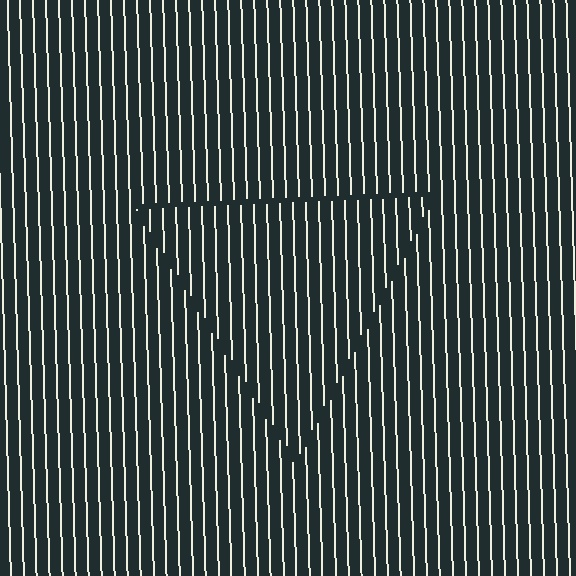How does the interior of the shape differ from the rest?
The interior of the shape contains the same grating, shifted by half a period — the contour is defined by the phase discontinuity where line-ends from the inner and outer gratings abut.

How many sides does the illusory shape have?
3 sides — the line-ends trace a triangle.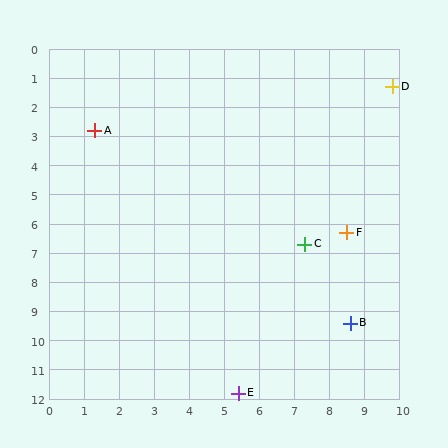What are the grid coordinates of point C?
Point C is at approximately (7.3, 6.7).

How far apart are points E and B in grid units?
Points E and B are about 4.0 grid units apart.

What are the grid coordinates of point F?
Point F is at approximately (8.5, 6.3).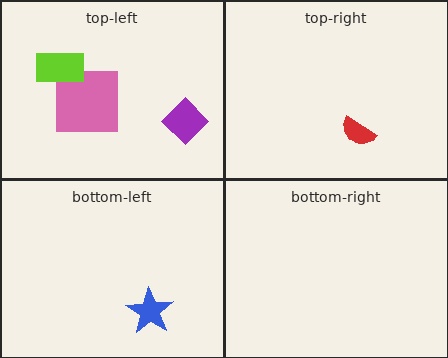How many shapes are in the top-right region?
1.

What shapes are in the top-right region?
The red semicircle.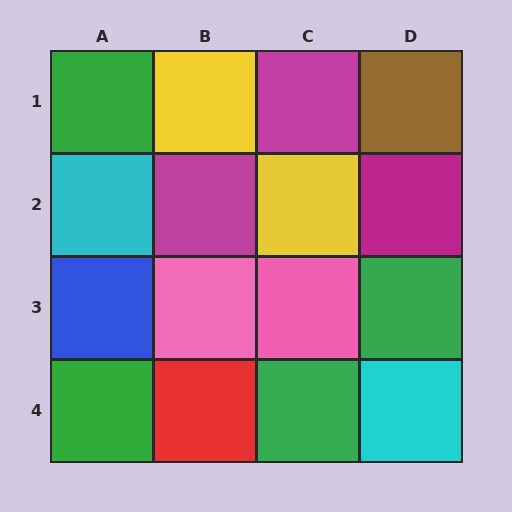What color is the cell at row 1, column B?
Yellow.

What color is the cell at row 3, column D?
Green.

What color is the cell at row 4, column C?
Green.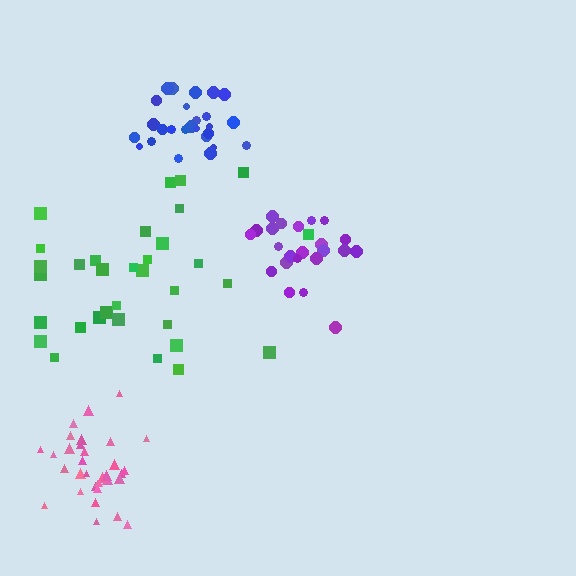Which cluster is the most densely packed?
Purple.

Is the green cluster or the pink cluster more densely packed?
Pink.